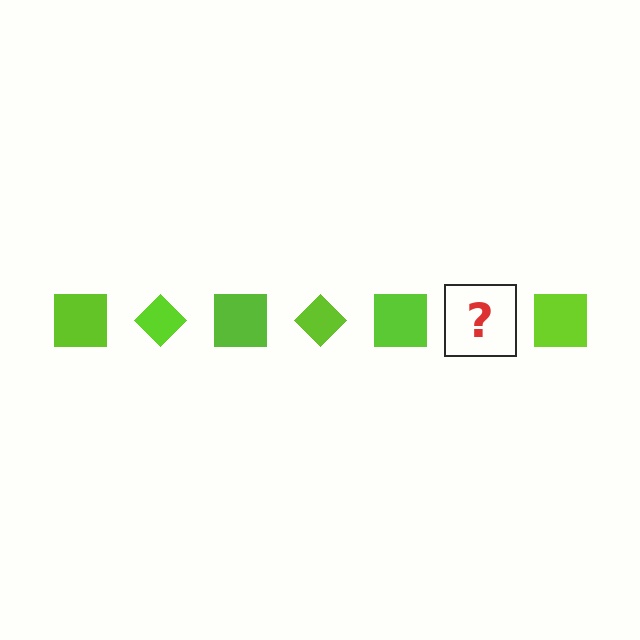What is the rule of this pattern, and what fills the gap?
The rule is that the pattern cycles through square, diamond shapes in lime. The gap should be filled with a lime diamond.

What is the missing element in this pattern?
The missing element is a lime diamond.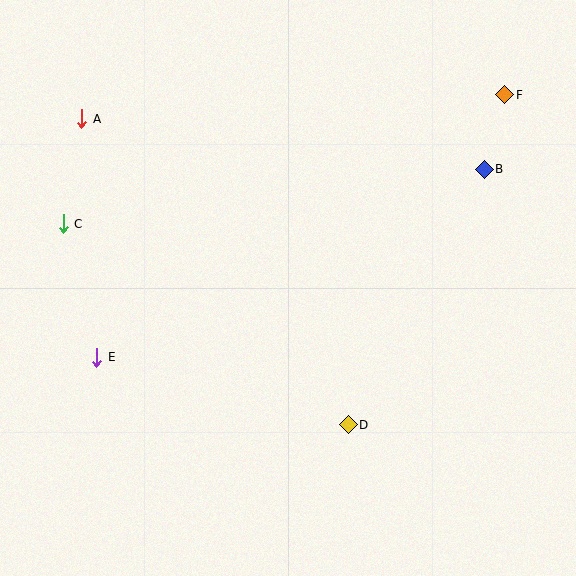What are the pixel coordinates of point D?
Point D is at (348, 425).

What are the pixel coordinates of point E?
Point E is at (97, 357).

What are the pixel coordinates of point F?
Point F is at (505, 95).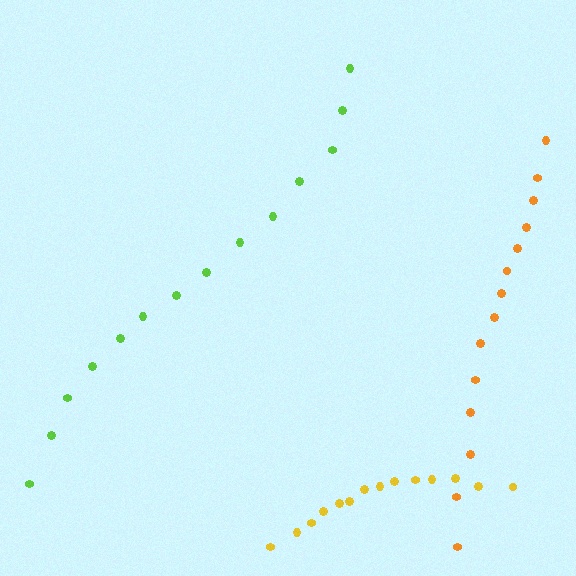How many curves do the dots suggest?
There are 3 distinct paths.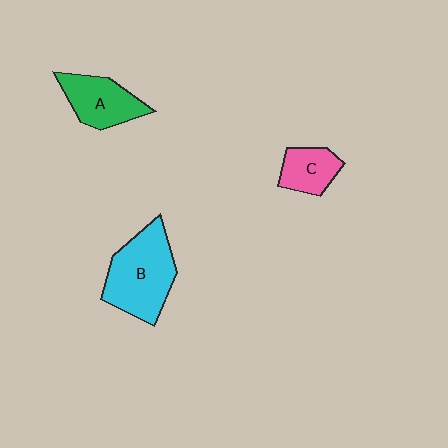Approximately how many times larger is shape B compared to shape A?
Approximately 1.5 times.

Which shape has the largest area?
Shape B (cyan).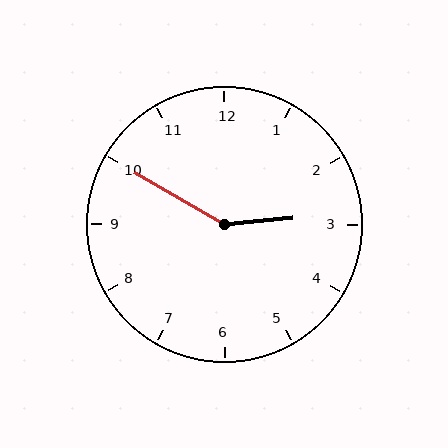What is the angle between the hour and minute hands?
Approximately 145 degrees.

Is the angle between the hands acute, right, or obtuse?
It is obtuse.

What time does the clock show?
2:50.